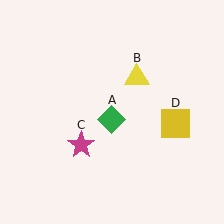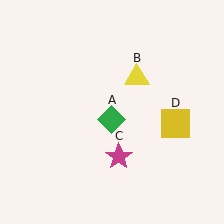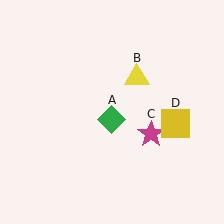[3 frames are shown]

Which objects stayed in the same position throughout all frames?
Green diamond (object A) and yellow triangle (object B) and yellow square (object D) remained stationary.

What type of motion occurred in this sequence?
The magenta star (object C) rotated counterclockwise around the center of the scene.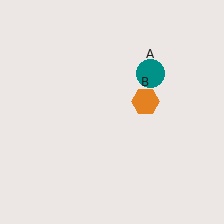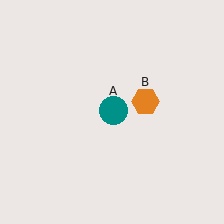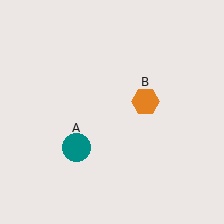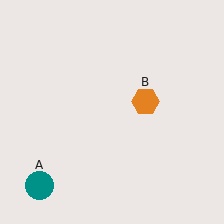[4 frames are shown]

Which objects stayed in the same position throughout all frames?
Orange hexagon (object B) remained stationary.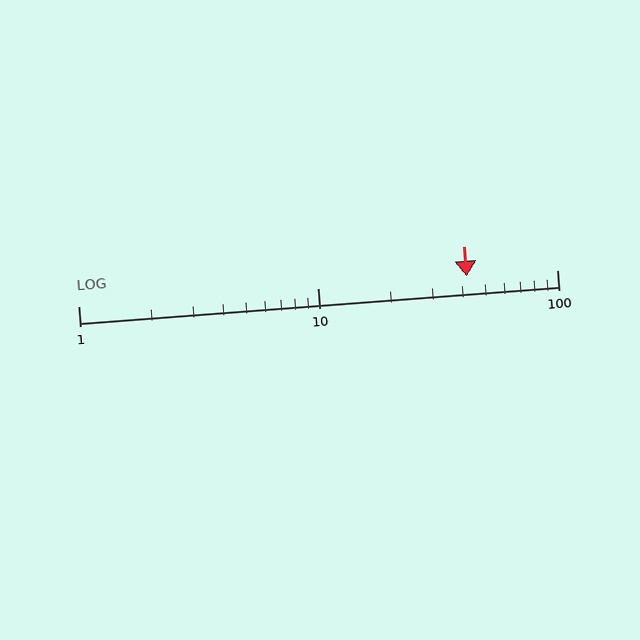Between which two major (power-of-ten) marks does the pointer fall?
The pointer is between 10 and 100.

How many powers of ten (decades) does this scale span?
The scale spans 2 decades, from 1 to 100.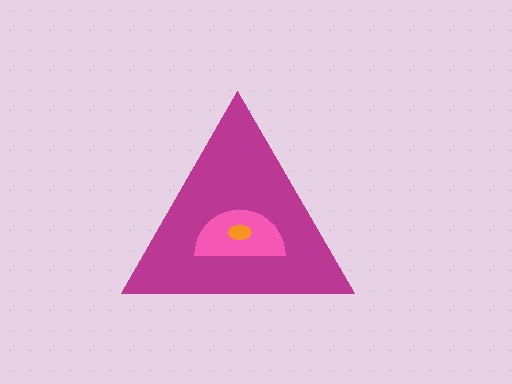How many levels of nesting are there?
3.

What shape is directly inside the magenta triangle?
The pink semicircle.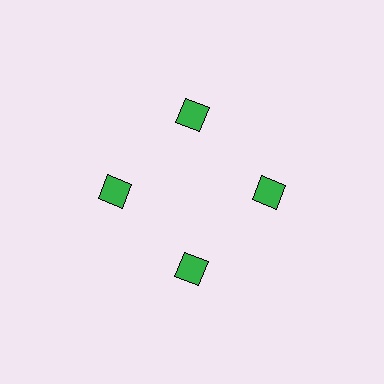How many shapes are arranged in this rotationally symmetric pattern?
There are 8 shapes, arranged in 4 groups of 2.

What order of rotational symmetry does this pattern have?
This pattern has 4-fold rotational symmetry.